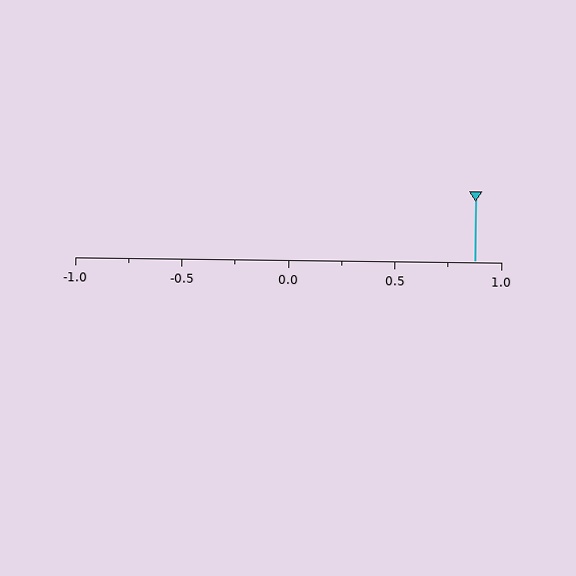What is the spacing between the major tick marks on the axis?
The major ticks are spaced 0.5 apart.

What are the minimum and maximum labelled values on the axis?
The axis runs from -1.0 to 1.0.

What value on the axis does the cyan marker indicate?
The marker indicates approximately 0.88.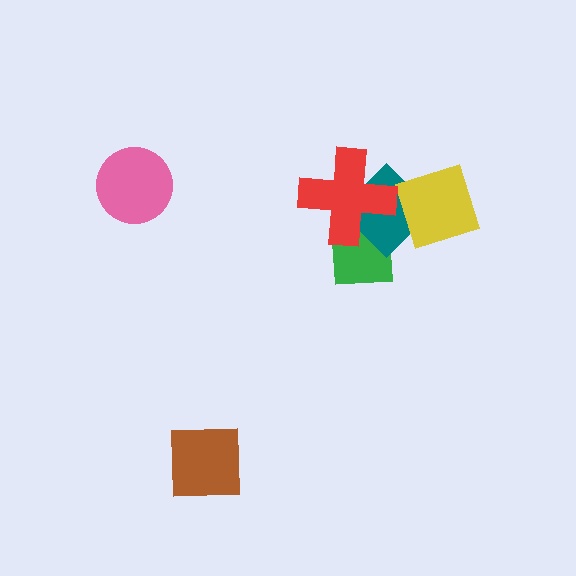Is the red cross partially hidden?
No, no other shape covers it.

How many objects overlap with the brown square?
0 objects overlap with the brown square.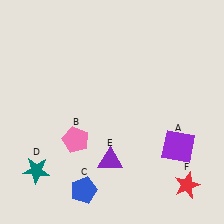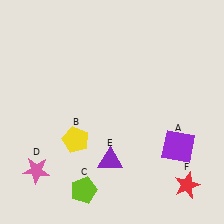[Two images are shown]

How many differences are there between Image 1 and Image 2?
There are 3 differences between the two images.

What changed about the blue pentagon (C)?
In Image 1, C is blue. In Image 2, it changed to lime.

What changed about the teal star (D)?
In Image 1, D is teal. In Image 2, it changed to pink.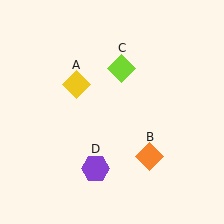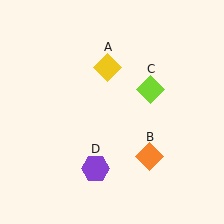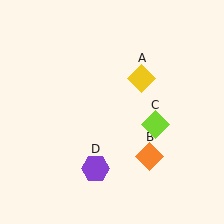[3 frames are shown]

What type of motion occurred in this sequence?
The yellow diamond (object A), lime diamond (object C) rotated clockwise around the center of the scene.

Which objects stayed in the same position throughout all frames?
Orange diamond (object B) and purple hexagon (object D) remained stationary.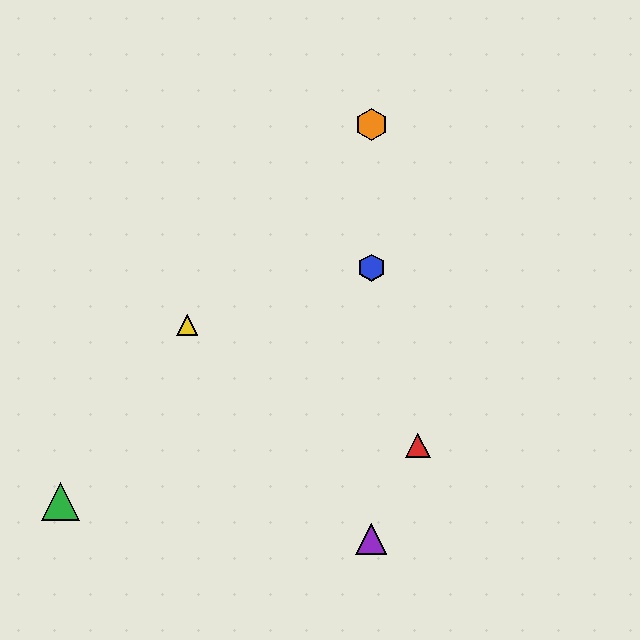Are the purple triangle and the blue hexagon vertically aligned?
Yes, both are at x≈371.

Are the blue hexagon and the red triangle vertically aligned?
No, the blue hexagon is at x≈371 and the red triangle is at x≈418.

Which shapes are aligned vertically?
The blue hexagon, the purple triangle, the orange hexagon are aligned vertically.